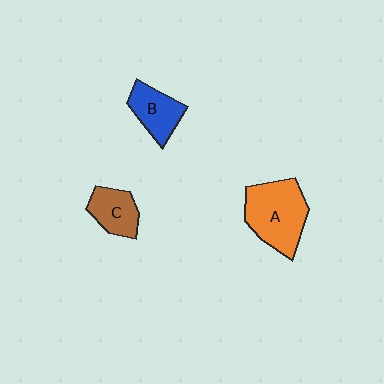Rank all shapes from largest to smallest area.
From largest to smallest: A (orange), B (blue), C (brown).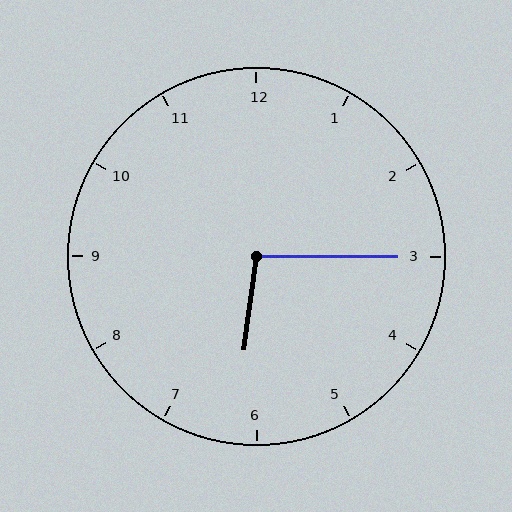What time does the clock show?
6:15.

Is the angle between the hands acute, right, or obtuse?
It is obtuse.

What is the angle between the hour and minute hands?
Approximately 98 degrees.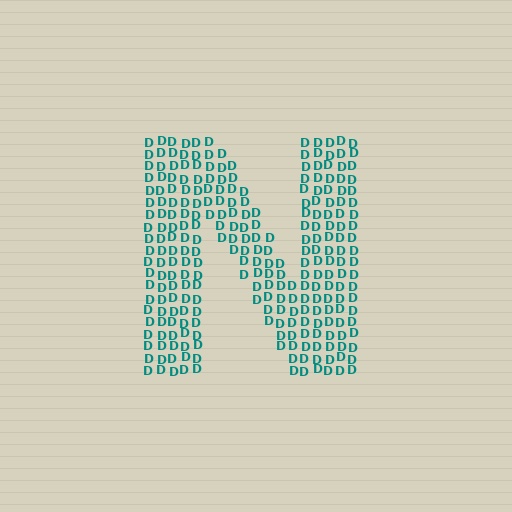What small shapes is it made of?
It is made of small letter D's.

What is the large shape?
The large shape is the letter N.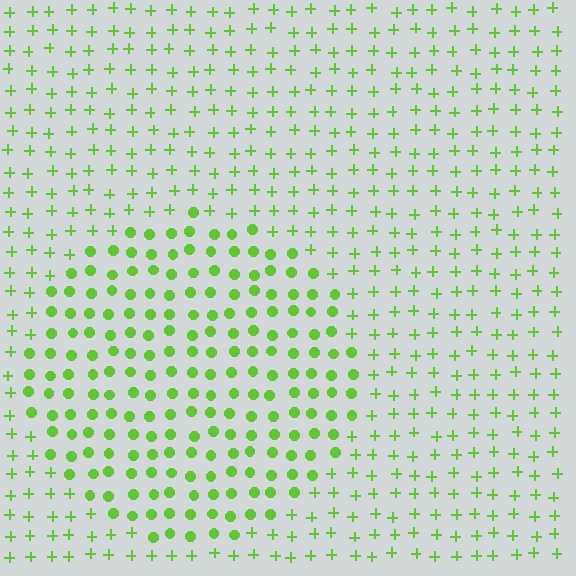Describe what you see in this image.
The image is filled with small lime elements arranged in a uniform grid. A circle-shaped region contains circles, while the surrounding area contains plus signs. The boundary is defined purely by the change in element shape.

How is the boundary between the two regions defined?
The boundary is defined by a change in element shape: circles inside vs. plus signs outside. All elements share the same color and spacing.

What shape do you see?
I see a circle.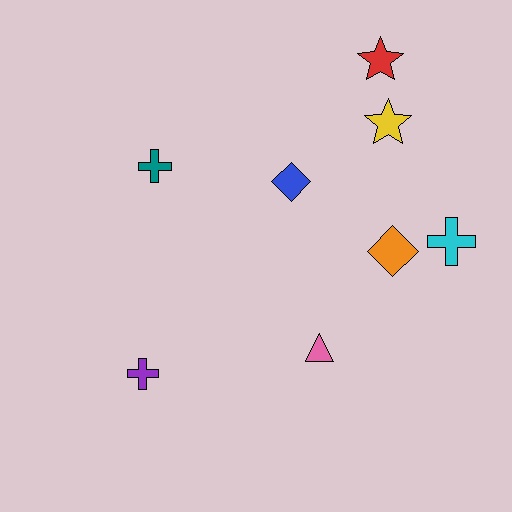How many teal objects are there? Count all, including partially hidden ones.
There is 1 teal object.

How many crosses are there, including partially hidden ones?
There are 3 crosses.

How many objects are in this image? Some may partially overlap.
There are 8 objects.